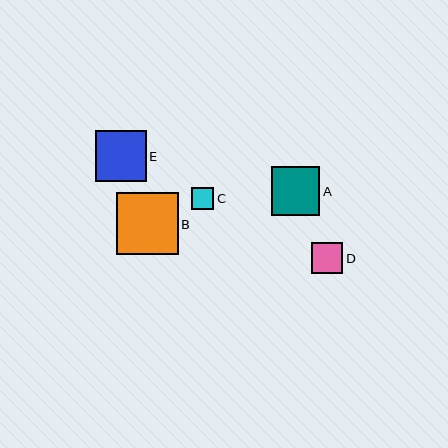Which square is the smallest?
Square C is the smallest with a size of approximately 22 pixels.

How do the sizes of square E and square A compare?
Square E and square A are approximately the same size.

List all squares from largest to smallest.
From largest to smallest: B, E, A, D, C.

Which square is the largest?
Square B is the largest with a size of approximately 62 pixels.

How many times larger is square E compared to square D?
Square E is approximately 1.6 times the size of square D.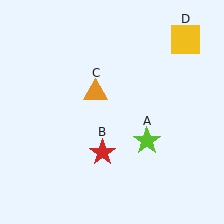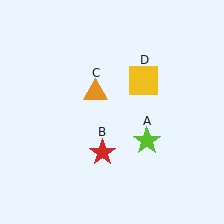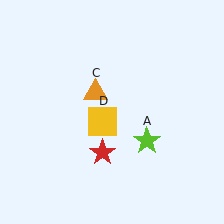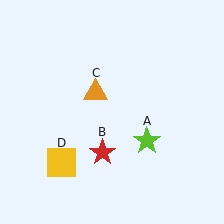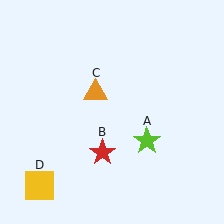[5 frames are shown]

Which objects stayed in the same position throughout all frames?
Lime star (object A) and red star (object B) and orange triangle (object C) remained stationary.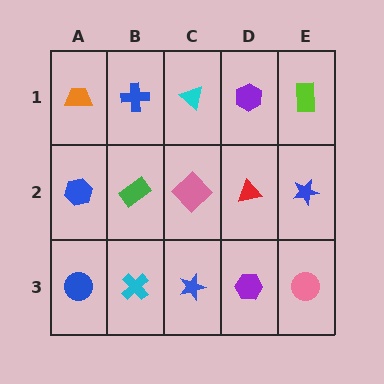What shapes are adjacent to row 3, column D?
A red triangle (row 2, column D), a blue star (row 3, column C), a pink circle (row 3, column E).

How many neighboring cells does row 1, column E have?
2.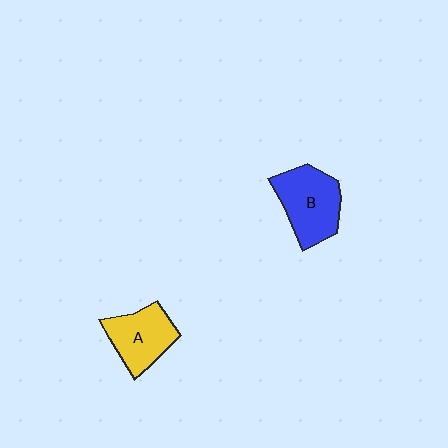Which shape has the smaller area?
Shape A (yellow).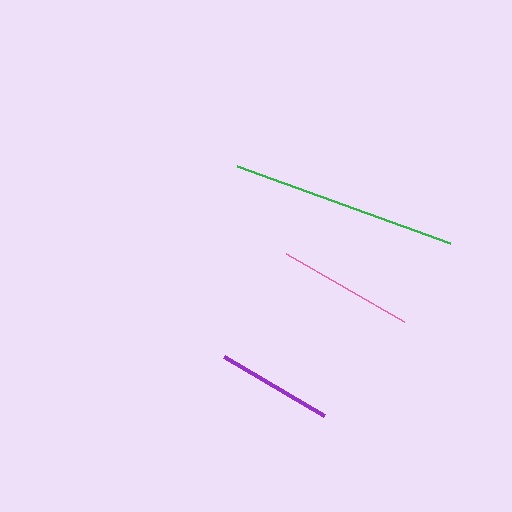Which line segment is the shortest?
The purple line is the shortest at approximately 115 pixels.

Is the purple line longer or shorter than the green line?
The green line is longer than the purple line.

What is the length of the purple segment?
The purple segment is approximately 115 pixels long.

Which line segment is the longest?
The green line is the longest at approximately 227 pixels.